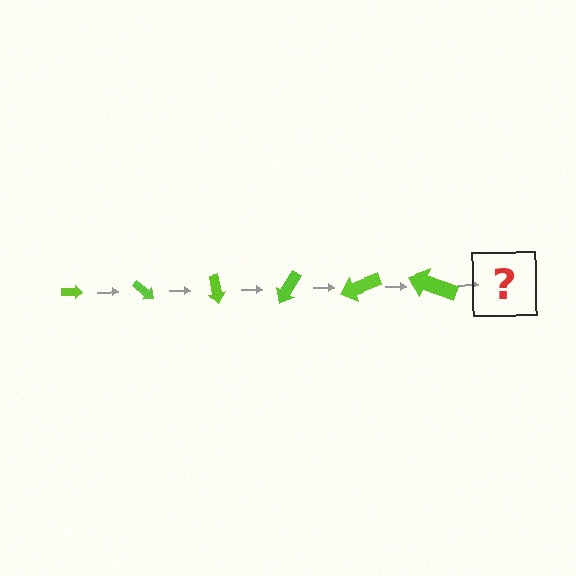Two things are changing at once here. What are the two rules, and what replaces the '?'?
The two rules are that the arrow grows larger each step and it rotates 40 degrees each step. The '?' should be an arrow, larger than the previous one and rotated 240 degrees from the start.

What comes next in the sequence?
The next element should be an arrow, larger than the previous one and rotated 240 degrees from the start.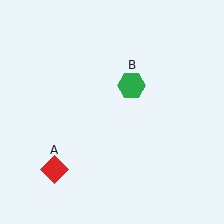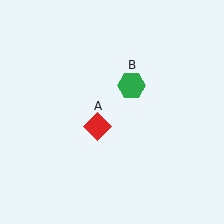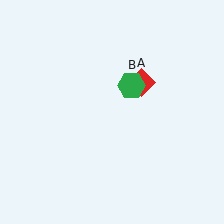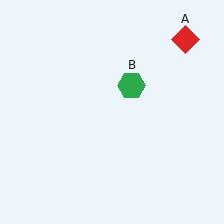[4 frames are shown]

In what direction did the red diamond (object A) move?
The red diamond (object A) moved up and to the right.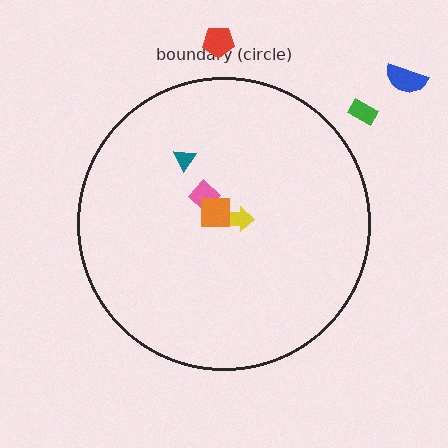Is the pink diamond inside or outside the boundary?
Inside.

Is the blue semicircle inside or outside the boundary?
Outside.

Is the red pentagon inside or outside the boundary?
Outside.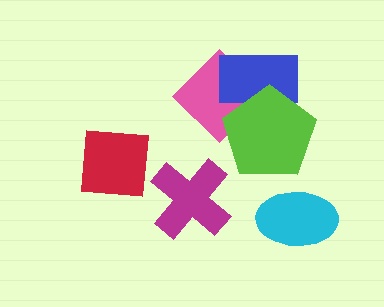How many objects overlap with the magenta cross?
0 objects overlap with the magenta cross.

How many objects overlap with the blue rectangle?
2 objects overlap with the blue rectangle.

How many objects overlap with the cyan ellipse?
0 objects overlap with the cyan ellipse.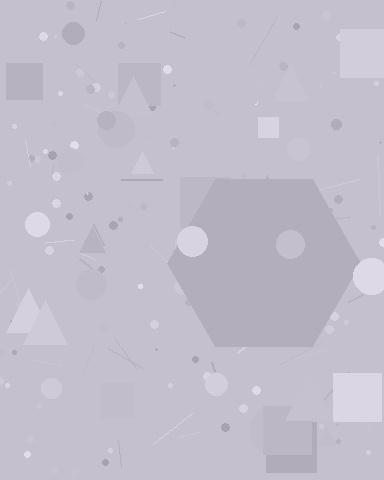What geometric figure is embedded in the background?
A hexagon is embedded in the background.